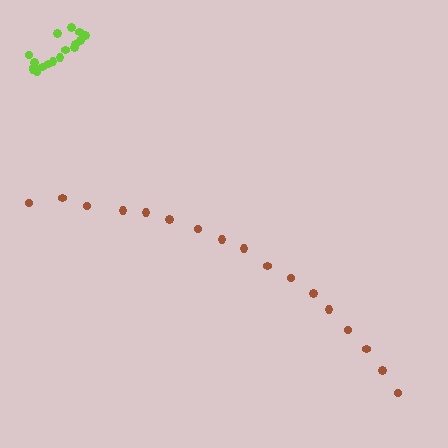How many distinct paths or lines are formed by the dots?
There are 2 distinct paths.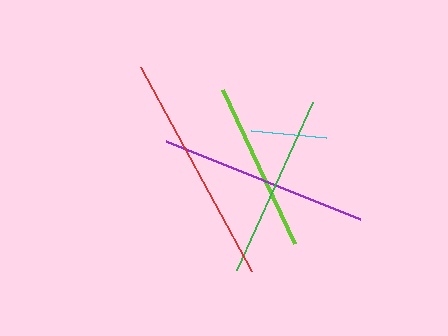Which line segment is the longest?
The red line is the longest at approximately 233 pixels.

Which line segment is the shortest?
The cyan line is the shortest at approximately 75 pixels.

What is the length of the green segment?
The green segment is approximately 185 pixels long.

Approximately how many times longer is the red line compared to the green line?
The red line is approximately 1.3 times the length of the green line.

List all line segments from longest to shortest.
From longest to shortest: red, purple, green, lime, cyan.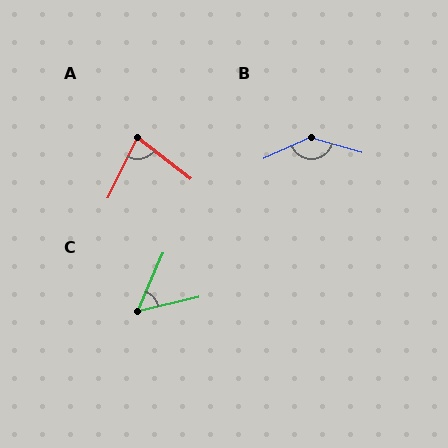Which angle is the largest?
B, at approximately 140 degrees.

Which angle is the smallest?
C, at approximately 54 degrees.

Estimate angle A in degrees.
Approximately 78 degrees.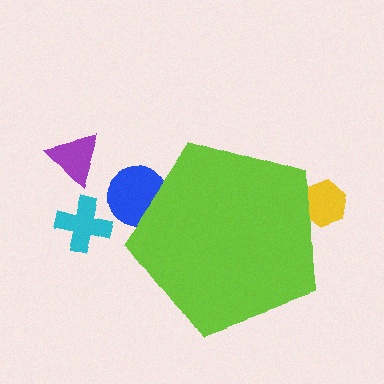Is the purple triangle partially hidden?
No, the purple triangle is fully visible.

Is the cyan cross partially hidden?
No, the cyan cross is fully visible.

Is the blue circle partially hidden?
Yes, the blue circle is partially hidden behind the lime pentagon.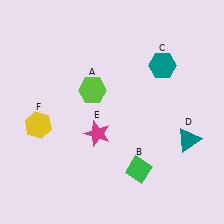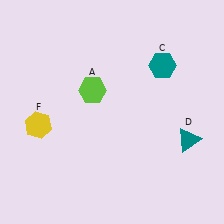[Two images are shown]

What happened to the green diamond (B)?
The green diamond (B) was removed in Image 2. It was in the bottom-right area of Image 1.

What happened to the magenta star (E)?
The magenta star (E) was removed in Image 2. It was in the bottom-left area of Image 1.